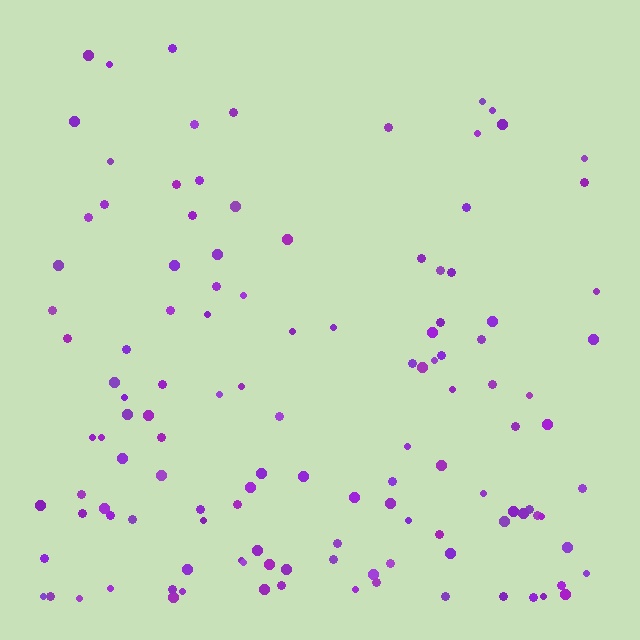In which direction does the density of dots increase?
From top to bottom, with the bottom side densest.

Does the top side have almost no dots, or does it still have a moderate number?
Still a moderate number, just noticeably fewer than the bottom.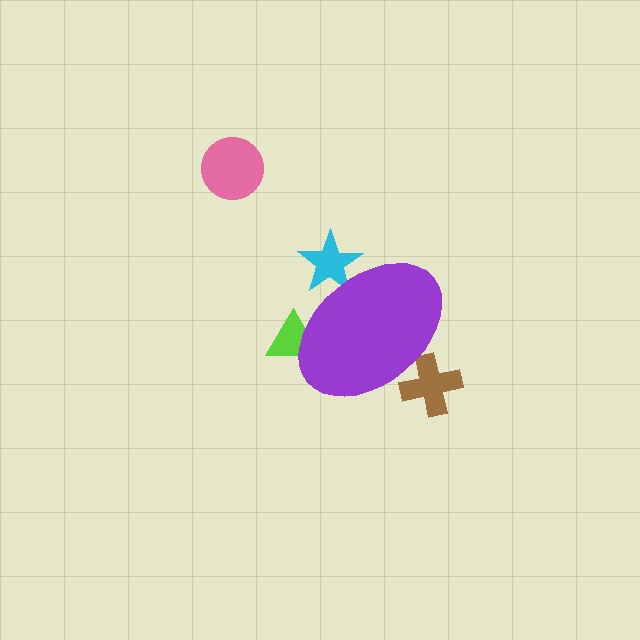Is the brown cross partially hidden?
Yes, the brown cross is partially hidden behind the purple ellipse.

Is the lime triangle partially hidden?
Yes, the lime triangle is partially hidden behind the purple ellipse.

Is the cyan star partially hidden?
Yes, the cyan star is partially hidden behind the purple ellipse.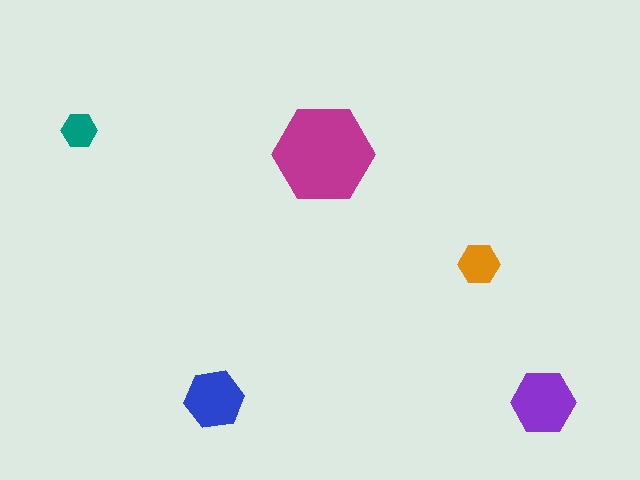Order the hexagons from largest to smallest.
the magenta one, the purple one, the blue one, the orange one, the teal one.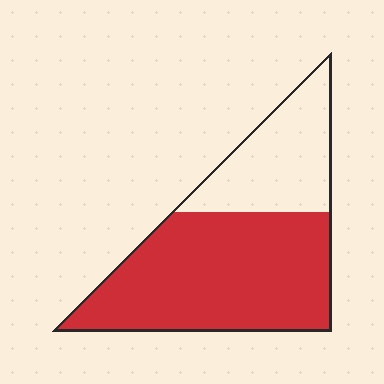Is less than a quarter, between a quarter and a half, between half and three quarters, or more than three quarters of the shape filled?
Between half and three quarters.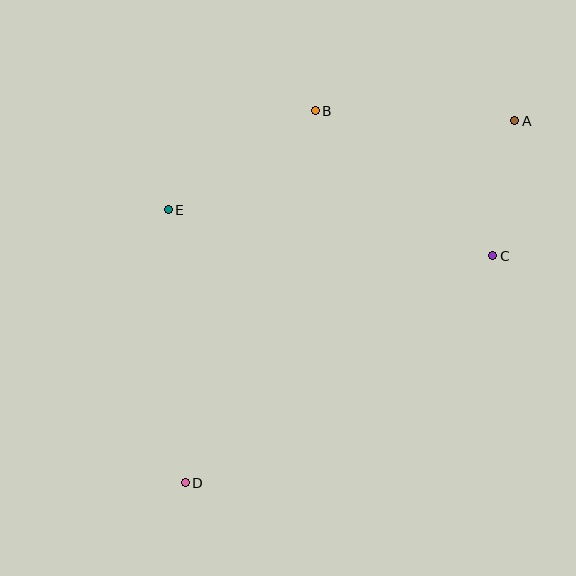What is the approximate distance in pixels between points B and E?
The distance between B and E is approximately 177 pixels.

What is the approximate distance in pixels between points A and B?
The distance between A and B is approximately 200 pixels.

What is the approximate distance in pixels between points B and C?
The distance between B and C is approximately 229 pixels.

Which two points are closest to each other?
Points A and C are closest to each other.